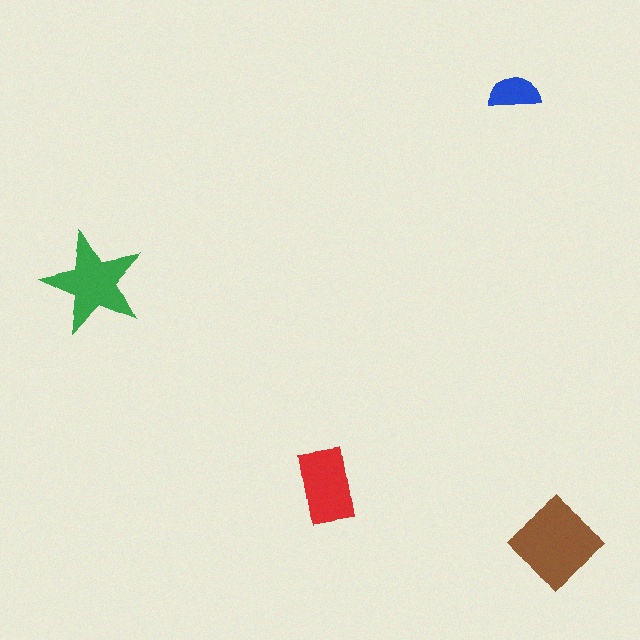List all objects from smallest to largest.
The blue semicircle, the red rectangle, the green star, the brown diamond.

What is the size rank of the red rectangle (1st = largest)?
3rd.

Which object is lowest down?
The brown diamond is bottommost.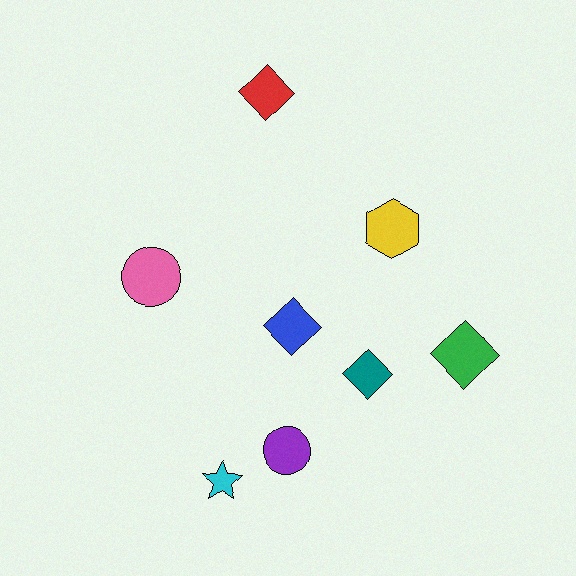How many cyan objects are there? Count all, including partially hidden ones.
There is 1 cyan object.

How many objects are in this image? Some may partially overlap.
There are 8 objects.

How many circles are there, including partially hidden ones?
There are 2 circles.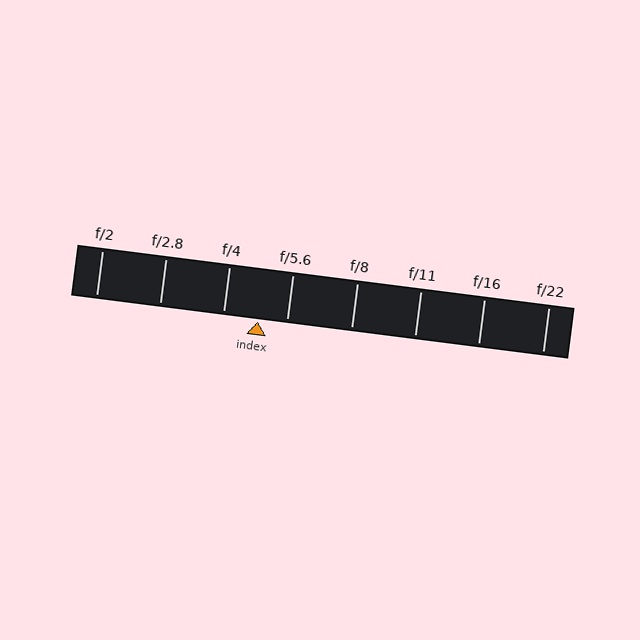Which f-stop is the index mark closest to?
The index mark is closest to f/5.6.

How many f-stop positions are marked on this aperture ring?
There are 8 f-stop positions marked.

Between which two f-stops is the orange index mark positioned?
The index mark is between f/4 and f/5.6.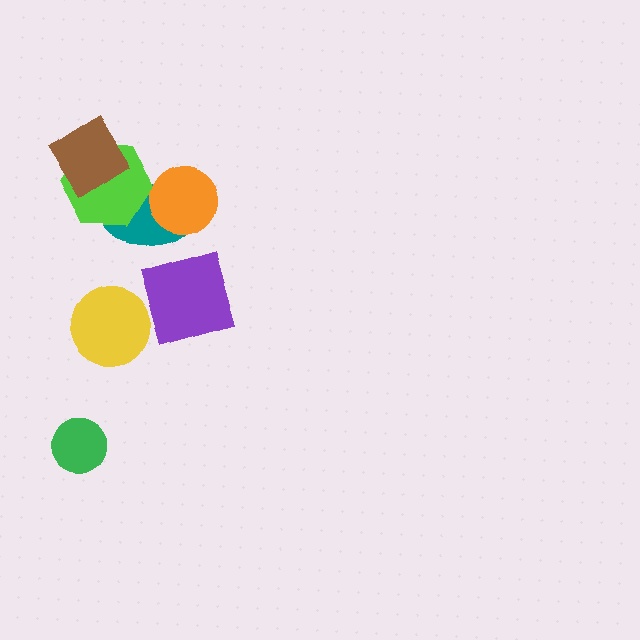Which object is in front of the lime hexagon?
The brown diamond is in front of the lime hexagon.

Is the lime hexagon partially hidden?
Yes, it is partially covered by another shape.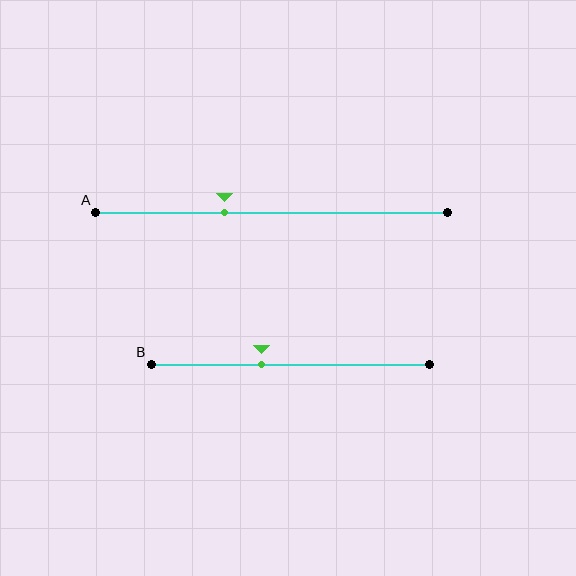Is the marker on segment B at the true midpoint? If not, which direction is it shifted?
No, the marker on segment B is shifted to the left by about 11% of the segment length.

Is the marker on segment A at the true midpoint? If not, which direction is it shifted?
No, the marker on segment A is shifted to the left by about 13% of the segment length.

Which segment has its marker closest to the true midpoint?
Segment B has its marker closest to the true midpoint.